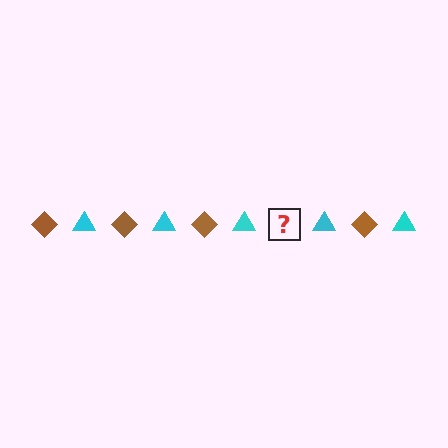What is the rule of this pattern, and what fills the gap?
The rule is that the pattern alternates between brown diamond and cyan triangle. The gap should be filled with a brown diamond.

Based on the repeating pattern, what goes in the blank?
The blank should be a brown diamond.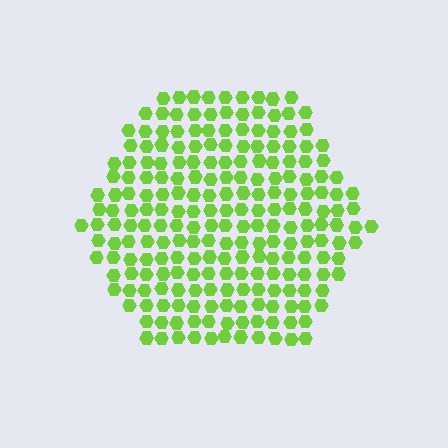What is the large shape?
The large shape is a hexagon.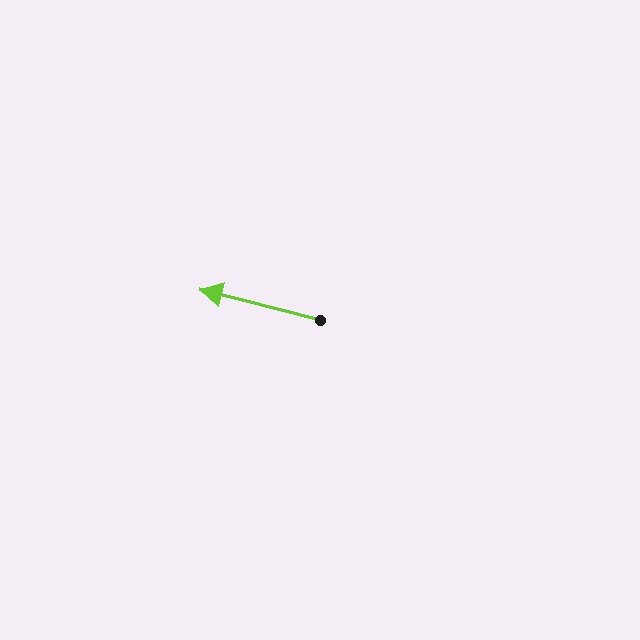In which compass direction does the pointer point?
West.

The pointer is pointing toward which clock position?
Roughly 9 o'clock.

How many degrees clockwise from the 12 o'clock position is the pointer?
Approximately 284 degrees.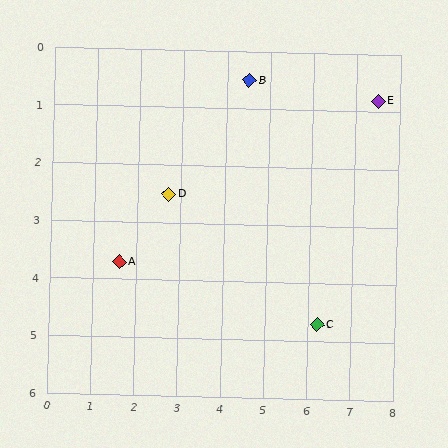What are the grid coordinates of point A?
Point A is at approximately (1.6, 3.7).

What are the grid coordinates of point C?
Point C is at approximately (6.2, 4.7).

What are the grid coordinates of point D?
Point D is at approximately (2.7, 2.5).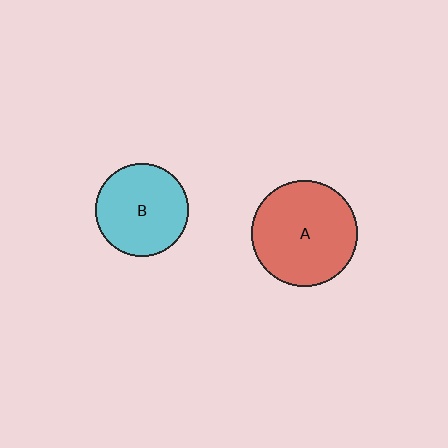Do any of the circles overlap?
No, none of the circles overlap.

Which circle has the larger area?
Circle A (red).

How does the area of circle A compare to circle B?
Approximately 1.3 times.